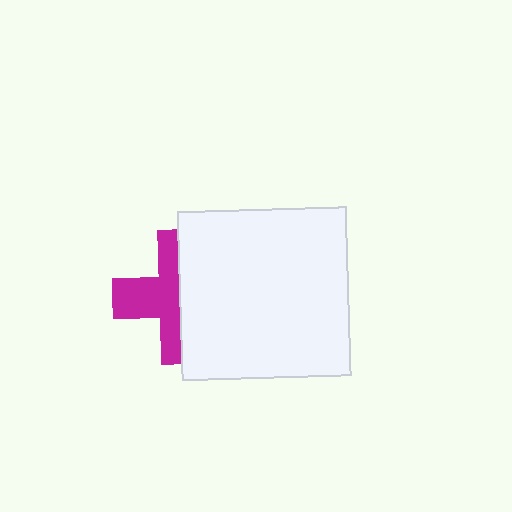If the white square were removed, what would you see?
You would see the complete magenta cross.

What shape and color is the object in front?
The object in front is a white square.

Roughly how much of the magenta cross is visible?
About half of it is visible (roughly 48%).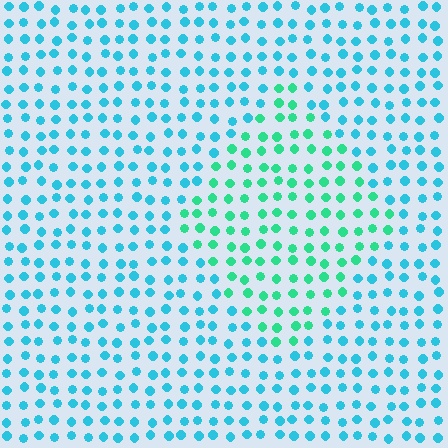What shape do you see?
I see a diamond.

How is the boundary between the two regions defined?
The boundary is defined purely by a slight shift in hue (about 36 degrees). Spacing, size, and orientation are identical on both sides.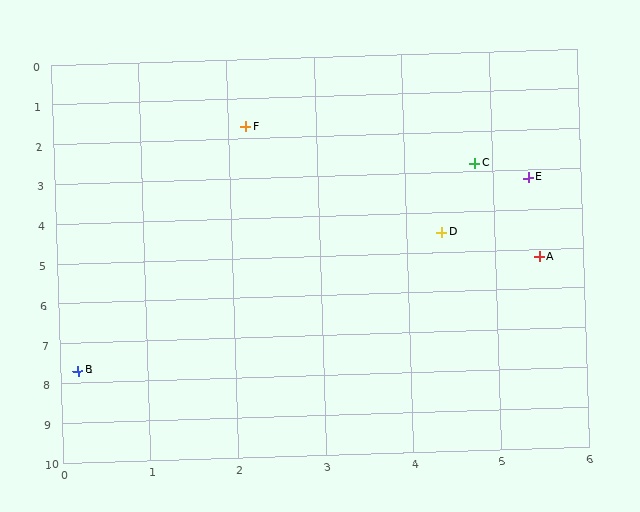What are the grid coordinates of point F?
Point F is at approximately (2.2, 1.7).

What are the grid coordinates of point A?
Point A is at approximately (5.5, 5.2).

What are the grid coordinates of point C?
Point C is at approximately (4.8, 2.8).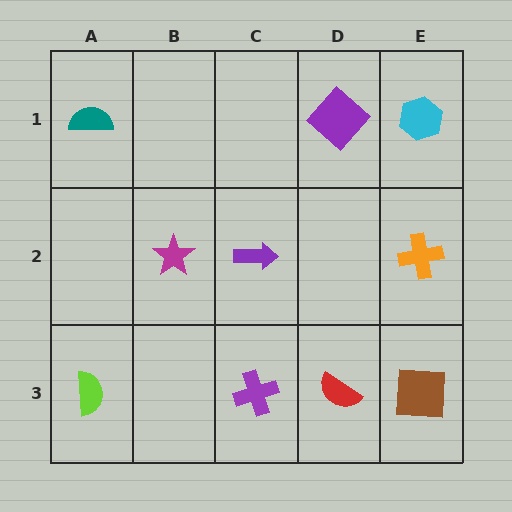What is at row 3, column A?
A lime semicircle.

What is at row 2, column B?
A magenta star.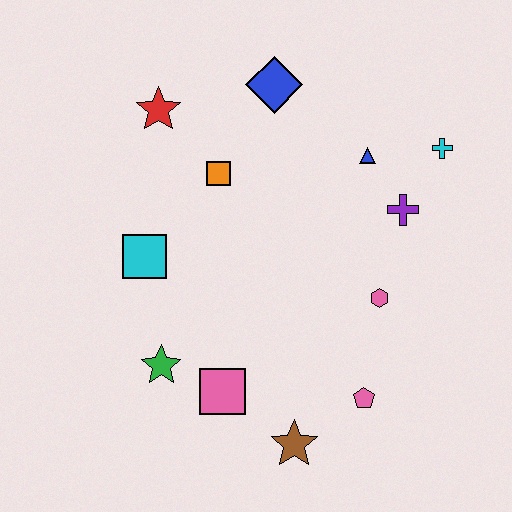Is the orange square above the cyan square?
Yes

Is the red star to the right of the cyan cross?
No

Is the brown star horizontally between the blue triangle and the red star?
Yes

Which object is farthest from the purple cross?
The green star is farthest from the purple cross.